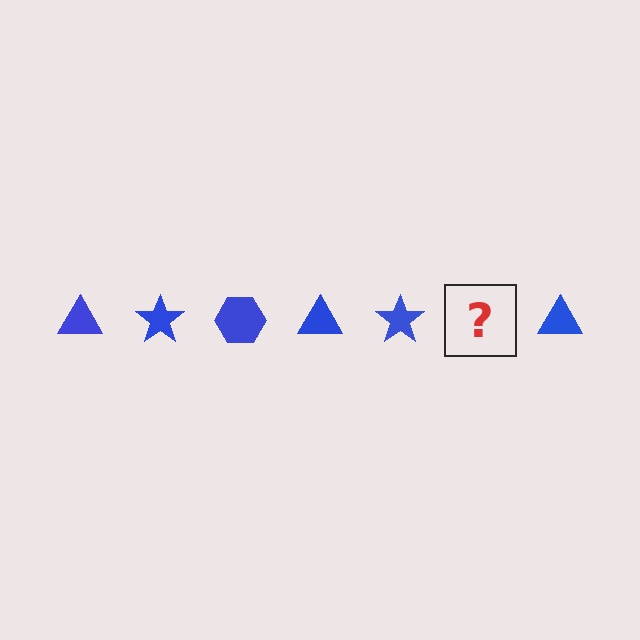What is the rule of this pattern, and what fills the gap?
The rule is that the pattern cycles through triangle, star, hexagon shapes in blue. The gap should be filled with a blue hexagon.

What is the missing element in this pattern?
The missing element is a blue hexagon.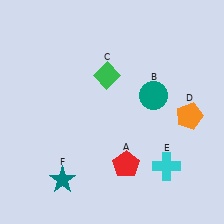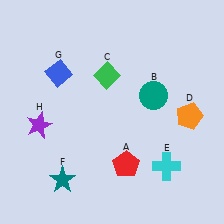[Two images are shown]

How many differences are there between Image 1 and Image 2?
There are 2 differences between the two images.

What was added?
A blue diamond (G), a purple star (H) were added in Image 2.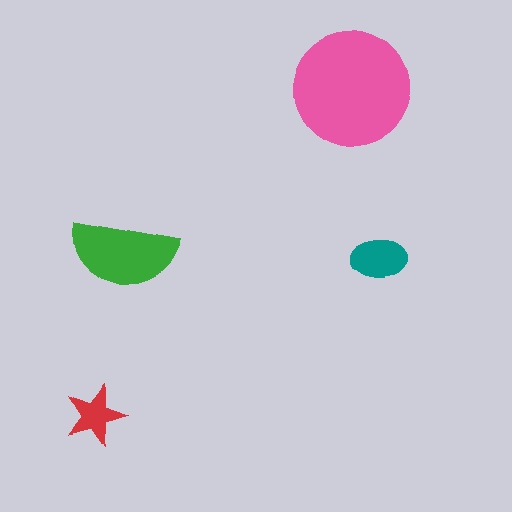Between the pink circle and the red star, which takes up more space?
The pink circle.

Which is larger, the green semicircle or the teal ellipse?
The green semicircle.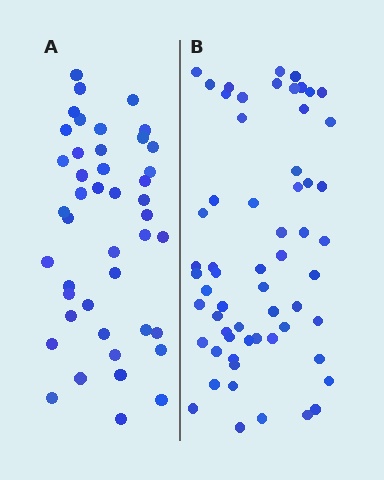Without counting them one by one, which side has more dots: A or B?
Region B (the right region) has more dots.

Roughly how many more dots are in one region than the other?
Region B has approximately 15 more dots than region A.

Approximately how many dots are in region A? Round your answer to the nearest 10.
About 40 dots. (The exact count is 44, which rounds to 40.)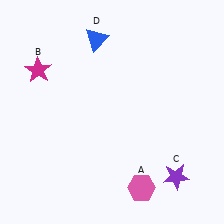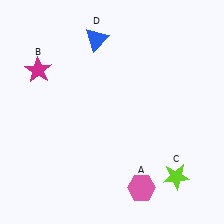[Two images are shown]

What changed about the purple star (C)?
In Image 1, C is purple. In Image 2, it changed to lime.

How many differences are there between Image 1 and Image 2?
There is 1 difference between the two images.